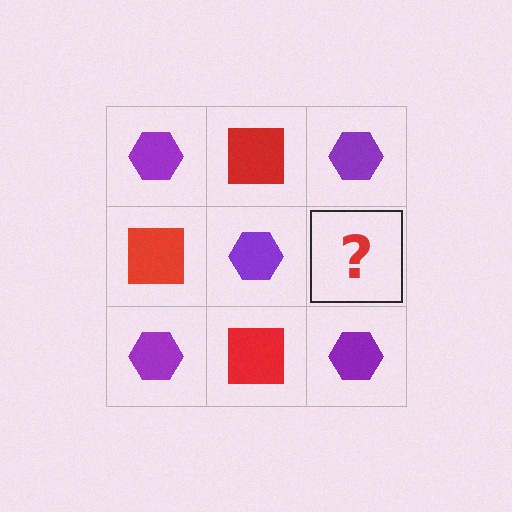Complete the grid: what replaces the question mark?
The question mark should be replaced with a red square.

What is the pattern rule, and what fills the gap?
The rule is that it alternates purple hexagon and red square in a checkerboard pattern. The gap should be filled with a red square.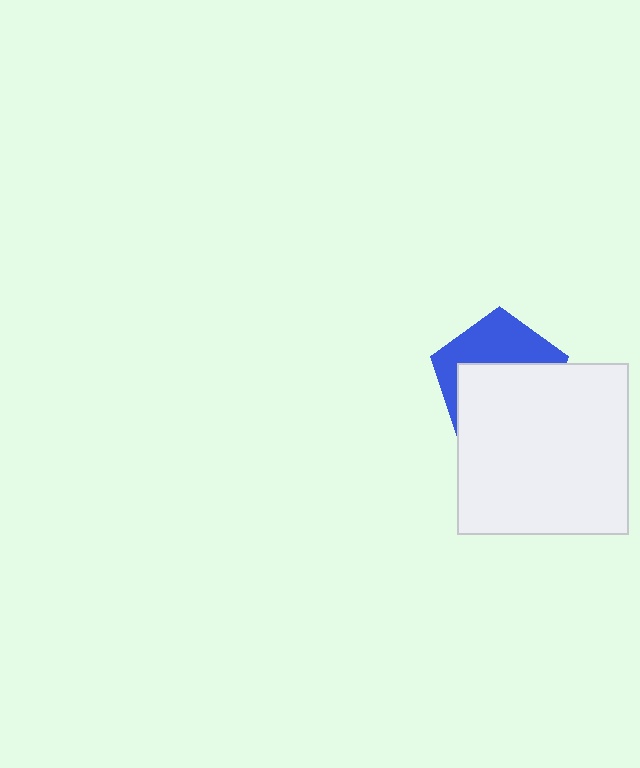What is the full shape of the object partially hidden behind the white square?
The partially hidden object is a blue pentagon.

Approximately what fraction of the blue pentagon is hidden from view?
Roughly 57% of the blue pentagon is hidden behind the white square.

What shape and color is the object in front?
The object in front is a white square.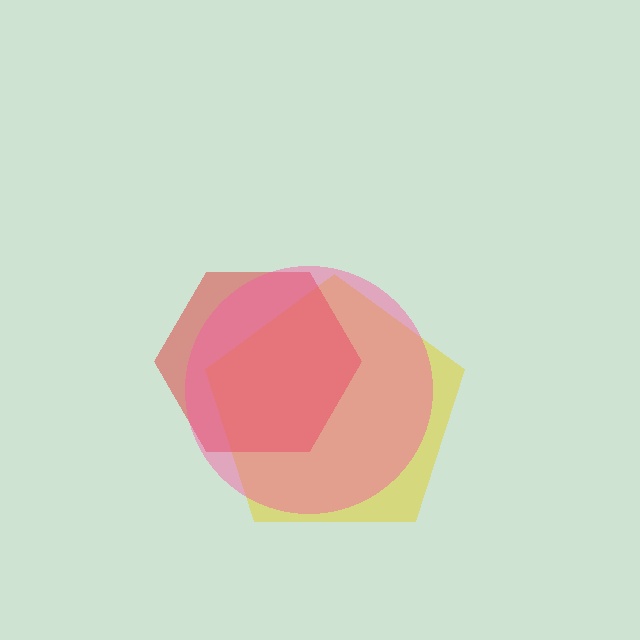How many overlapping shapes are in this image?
There are 3 overlapping shapes in the image.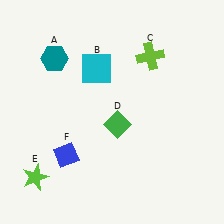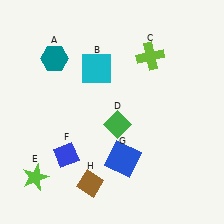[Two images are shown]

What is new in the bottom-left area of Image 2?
A brown diamond (H) was added in the bottom-left area of Image 2.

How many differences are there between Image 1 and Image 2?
There are 2 differences between the two images.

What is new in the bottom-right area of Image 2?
A blue square (G) was added in the bottom-right area of Image 2.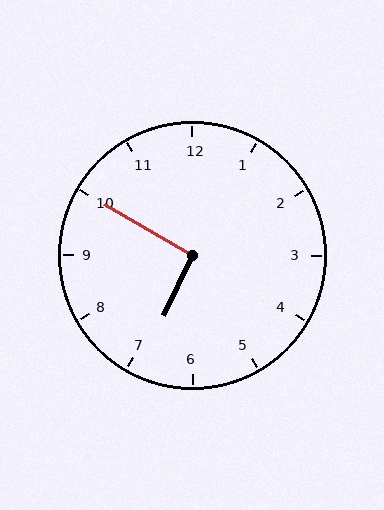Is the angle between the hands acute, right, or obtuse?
It is right.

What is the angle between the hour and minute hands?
Approximately 95 degrees.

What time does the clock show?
6:50.